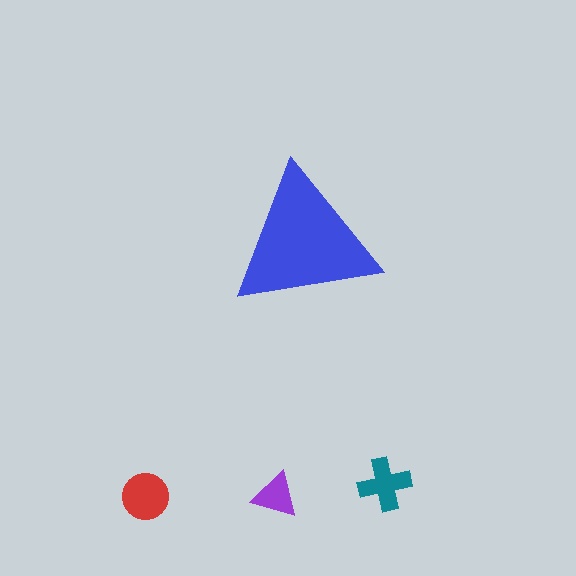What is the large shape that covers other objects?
A blue triangle.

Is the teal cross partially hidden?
No, the teal cross is fully visible.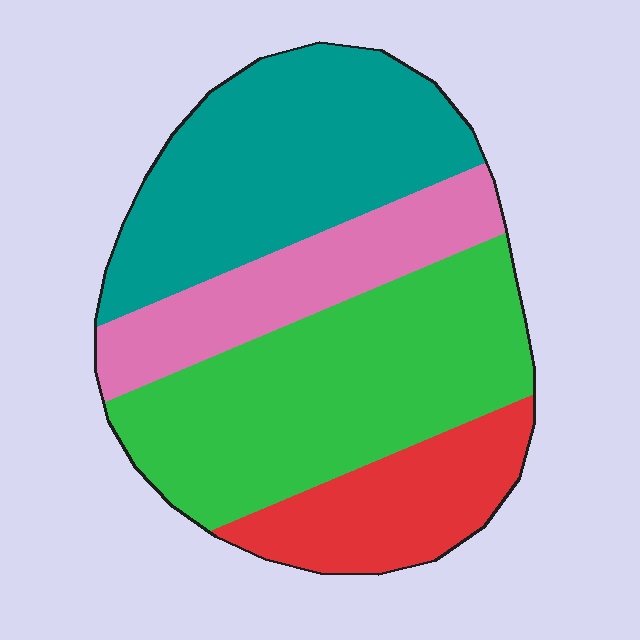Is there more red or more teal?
Teal.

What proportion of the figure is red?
Red covers 15% of the figure.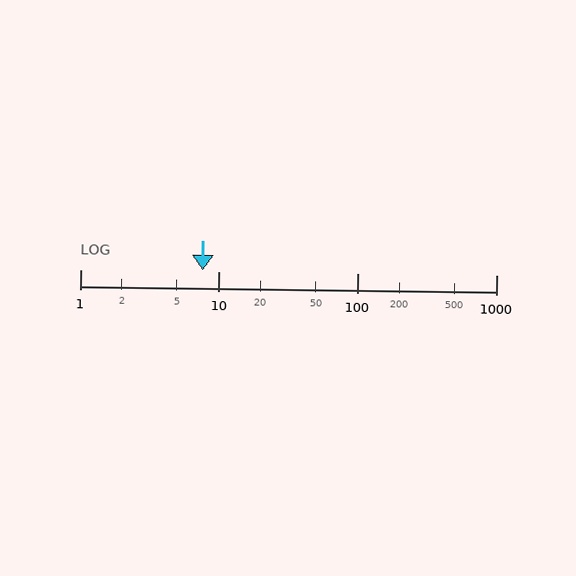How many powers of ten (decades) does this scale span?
The scale spans 3 decades, from 1 to 1000.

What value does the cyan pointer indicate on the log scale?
The pointer indicates approximately 7.7.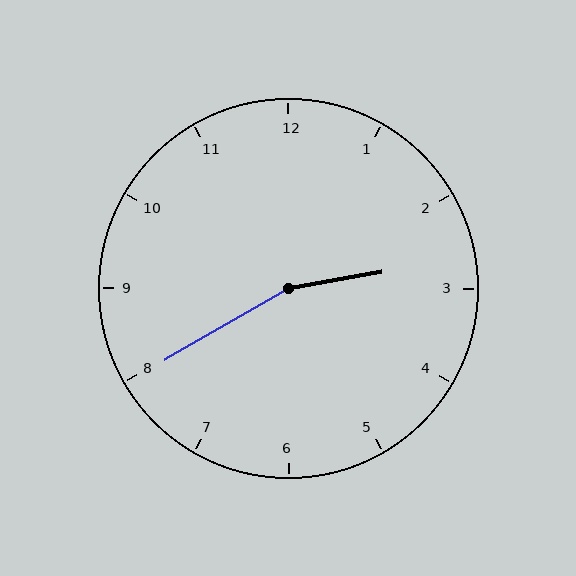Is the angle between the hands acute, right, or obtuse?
It is obtuse.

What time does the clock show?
2:40.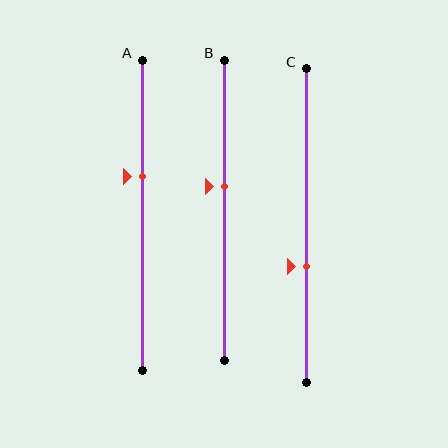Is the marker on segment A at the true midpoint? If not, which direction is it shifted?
No, the marker on segment A is shifted upward by about 12% of the segment length.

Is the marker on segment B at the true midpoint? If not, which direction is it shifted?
No, the marker on segment B is shifted upward by about 8% of the segment length.